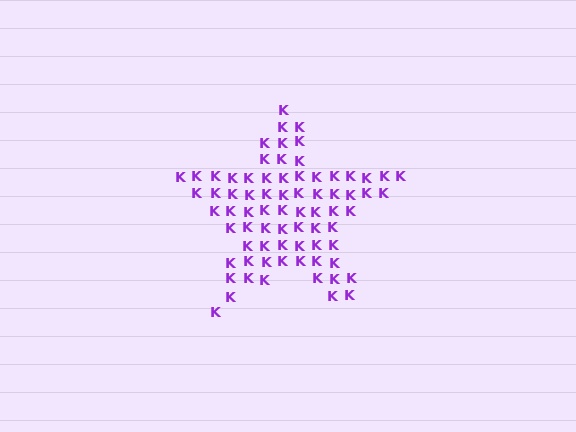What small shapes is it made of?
It is made of small letter K's.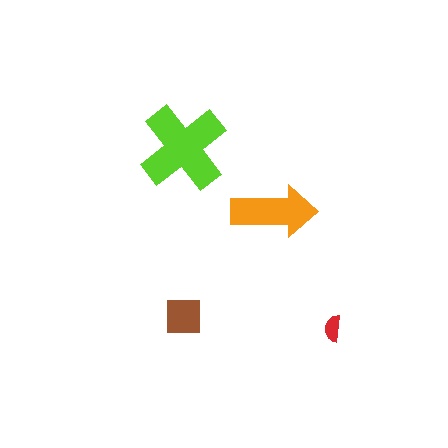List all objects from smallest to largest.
The red semicircle, the brown square, the orange arrow, the lime cross.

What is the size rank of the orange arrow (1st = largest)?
2nd.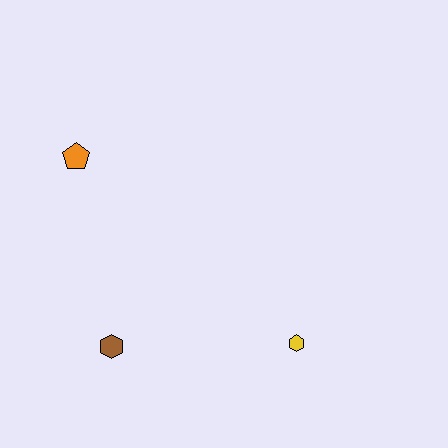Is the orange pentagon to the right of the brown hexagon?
No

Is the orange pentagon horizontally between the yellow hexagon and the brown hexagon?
No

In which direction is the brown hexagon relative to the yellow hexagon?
The brown hexagon is to the left of the yellow hexagon.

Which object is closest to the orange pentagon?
The brown hexagon is closest to the orange pentagon.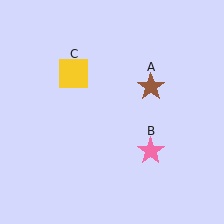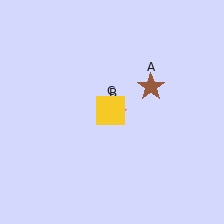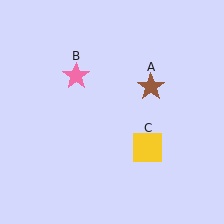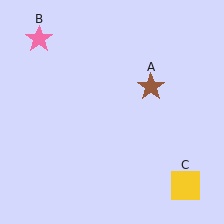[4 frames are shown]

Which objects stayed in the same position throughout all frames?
Brown star (object A) remained stationary.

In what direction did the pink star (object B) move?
The pink star (object B) moved up and to the left.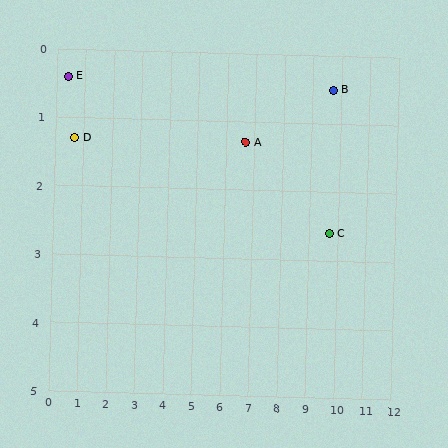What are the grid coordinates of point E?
Point E is at approximately (0.4, 0.4).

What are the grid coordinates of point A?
Point A is at approximately (6.7, 1.3).